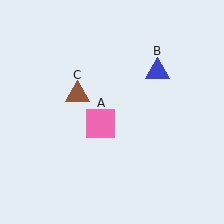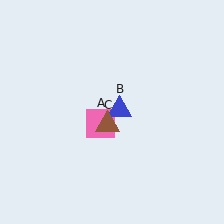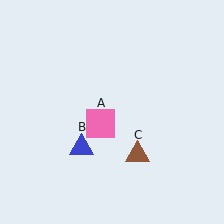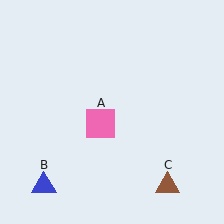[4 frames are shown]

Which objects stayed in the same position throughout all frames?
Pink square (object A) remained stationary.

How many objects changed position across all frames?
2 objects changed position: blue triangle (object B), brown triangle (object C).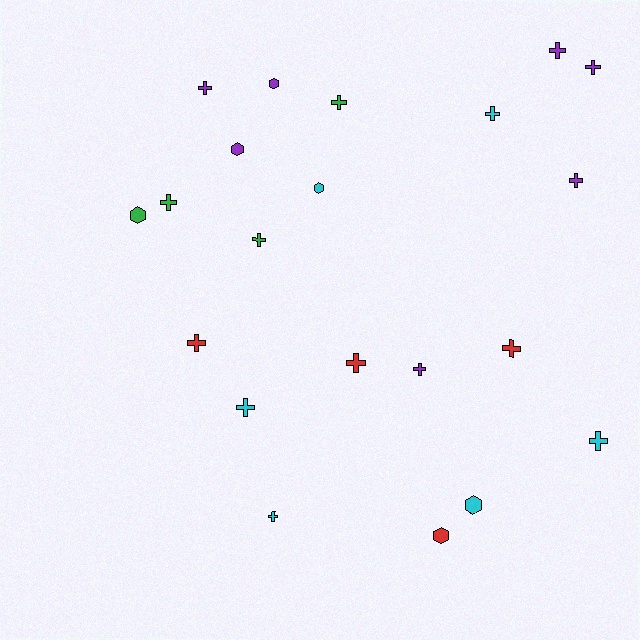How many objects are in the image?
There are 21 objects.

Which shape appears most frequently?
Cross, with 15 objects.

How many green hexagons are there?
There is 1 green hexagon.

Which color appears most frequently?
Purple, with 7 objects.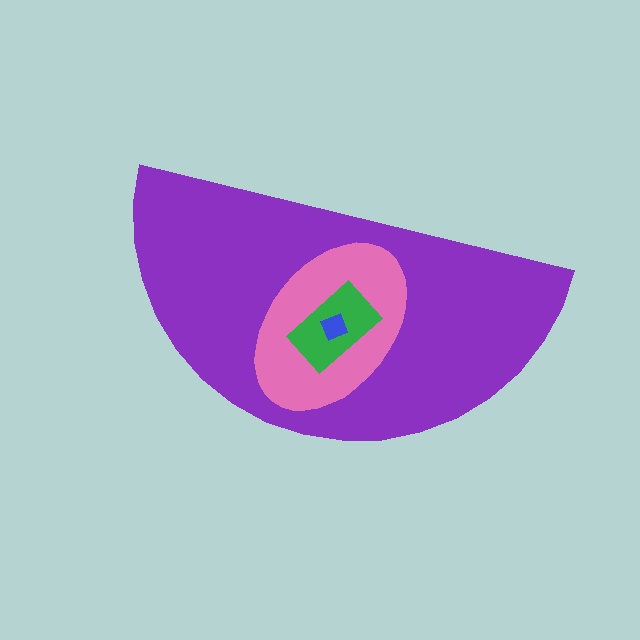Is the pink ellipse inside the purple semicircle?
Yes.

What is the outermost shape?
The purple semicircle.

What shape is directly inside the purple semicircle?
The pink ellipse.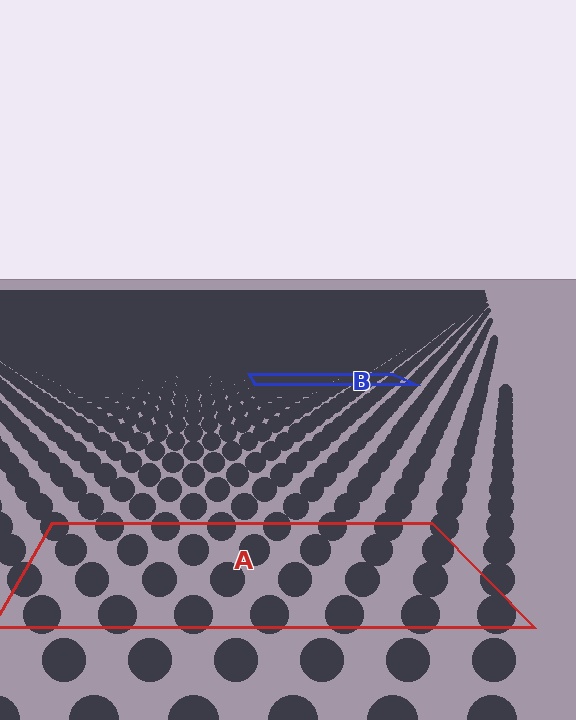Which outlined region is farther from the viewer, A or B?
Region B is farther from the viewer — the texture elements inside it appear smaller and more densely packed.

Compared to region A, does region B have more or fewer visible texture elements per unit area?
Region B has more texture elements per unit area — they are packed more densely because it is farther away.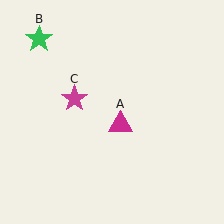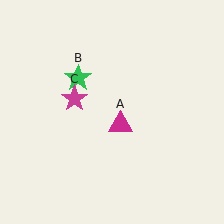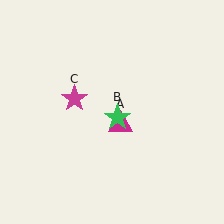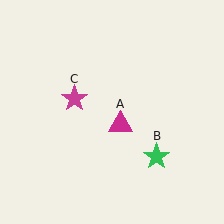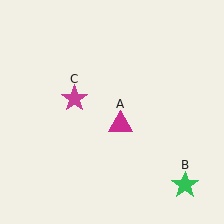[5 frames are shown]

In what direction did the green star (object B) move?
The green star (object B) moved down and to the right.